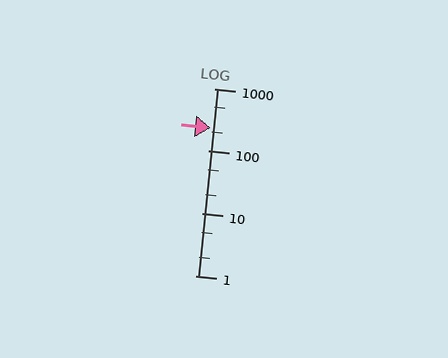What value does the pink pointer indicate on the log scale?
The pointer indicates approximately 230.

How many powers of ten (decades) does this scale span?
The scale spans 3 decades, from 1 to 1000.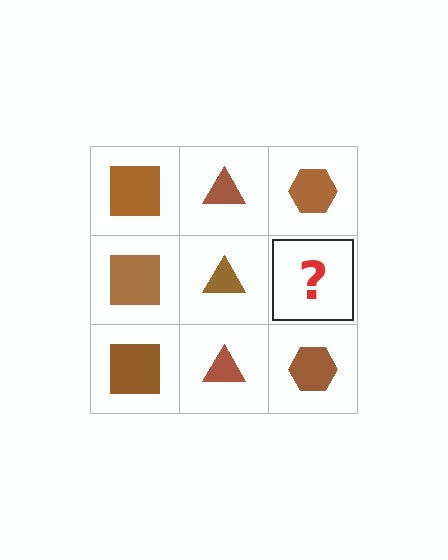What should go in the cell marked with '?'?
The missing cell should contain a brown hexagon.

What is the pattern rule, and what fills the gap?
The rule is that each column has a consistent shape. The gap should be filled with a brown hexagon.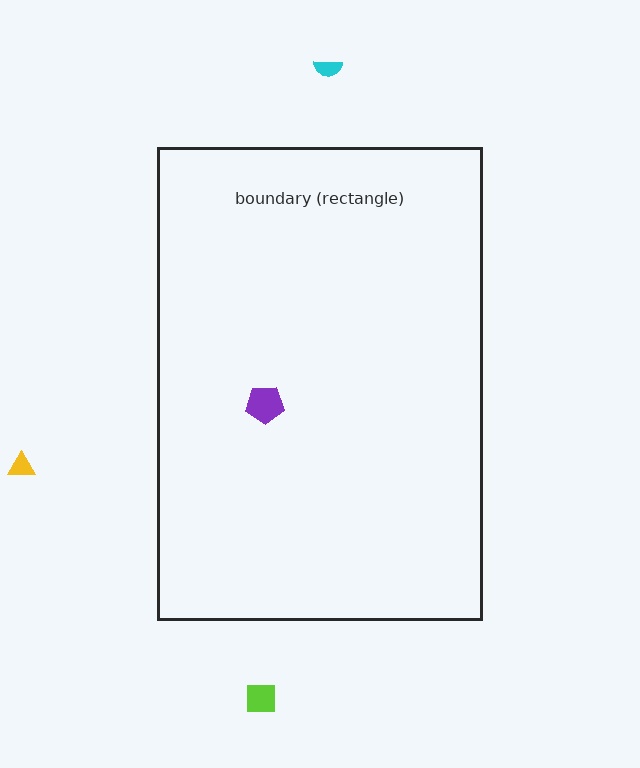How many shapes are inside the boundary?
1 inside, 3 outside.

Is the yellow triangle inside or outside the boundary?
Outside.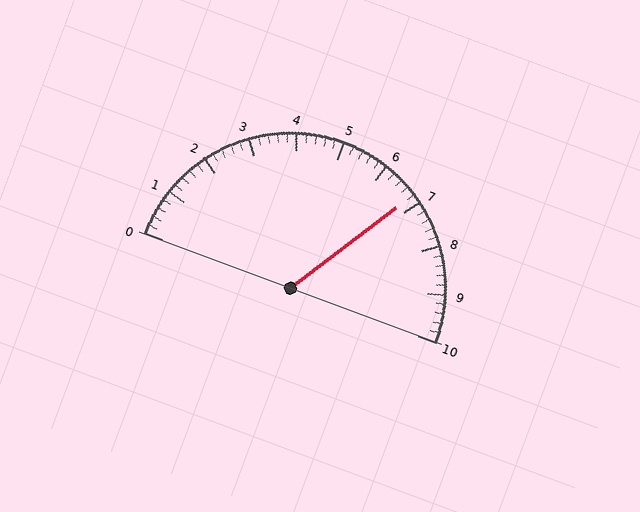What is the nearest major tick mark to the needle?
The nearest major tick mark is 7.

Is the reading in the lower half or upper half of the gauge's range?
The reading is in the upper half of the range (0 to 10).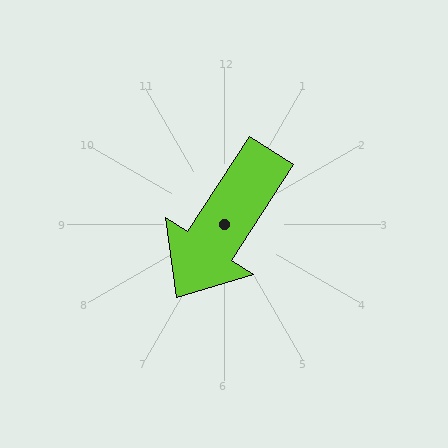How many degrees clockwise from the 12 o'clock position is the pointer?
Approximately 213 degrees.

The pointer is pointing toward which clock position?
Roughly 7 o'clock.